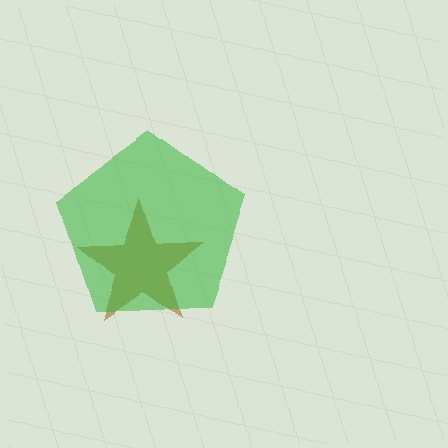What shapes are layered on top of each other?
The layered shapes are: a brown star, a green pentagon.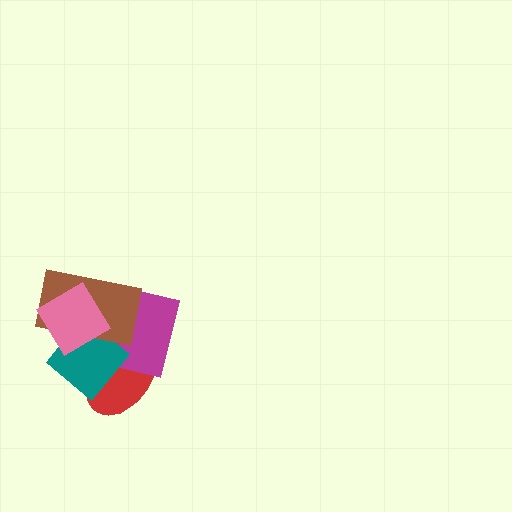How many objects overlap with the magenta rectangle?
3 objects overlap with the magenta rectangle.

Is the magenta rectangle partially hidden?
Yes, it is partially covered by another shape.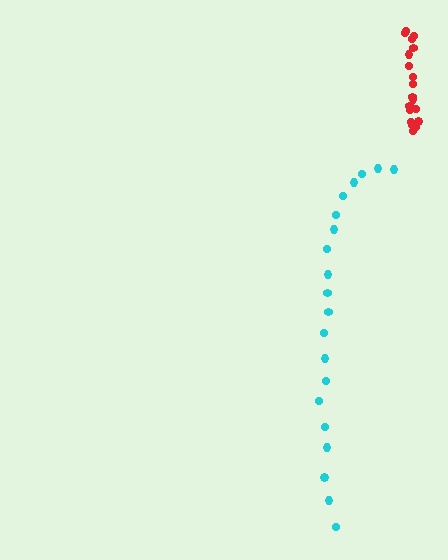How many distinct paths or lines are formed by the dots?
There are 2 distinct paths.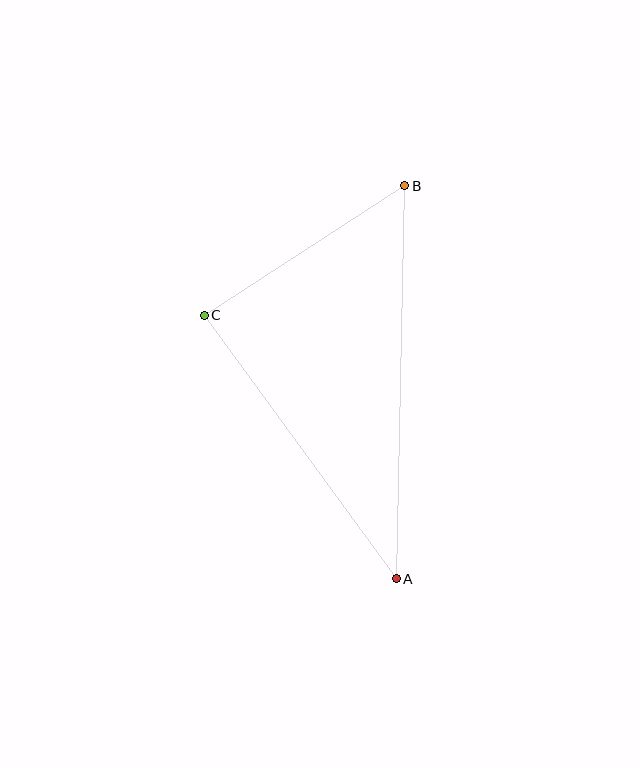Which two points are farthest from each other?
Points A and B are farthest from each other.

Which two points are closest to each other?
Points B and C are closest to each other.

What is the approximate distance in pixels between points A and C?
The distance between A and C is approximately 326 pixels.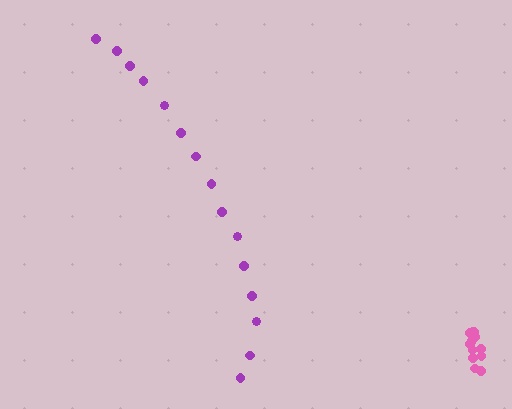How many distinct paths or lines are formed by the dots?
There are 2 distinct paths.